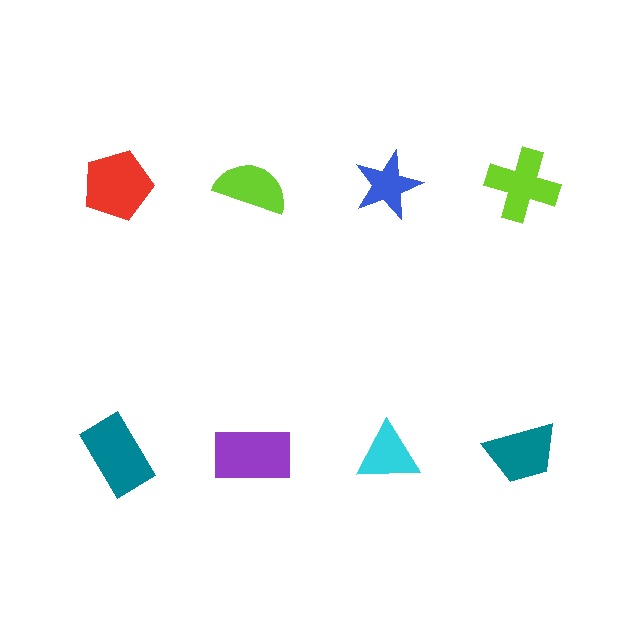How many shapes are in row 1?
4 shapes.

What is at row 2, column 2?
A purple rectangle.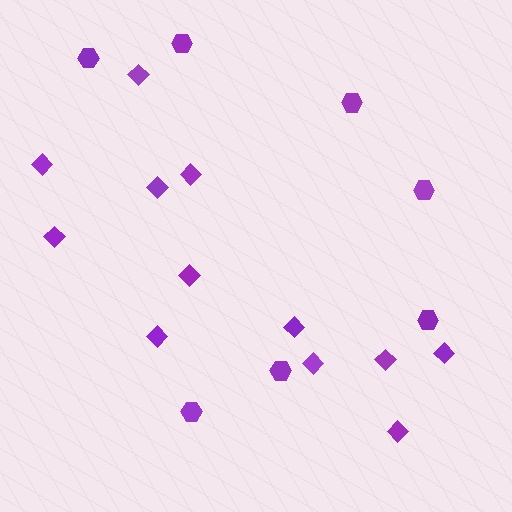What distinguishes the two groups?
There are 2 groups: one group of diamonds (12) and one group of hexagons (7).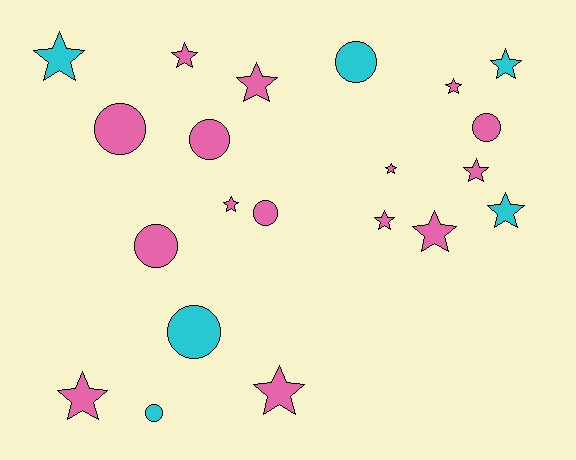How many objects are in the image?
There are 21 objects.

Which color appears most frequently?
Pink, with 15 objects.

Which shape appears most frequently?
Star, with 13 objects.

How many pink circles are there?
There are 5 pink circles.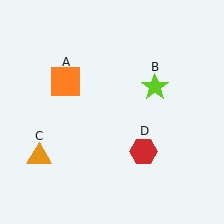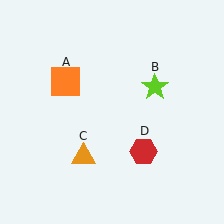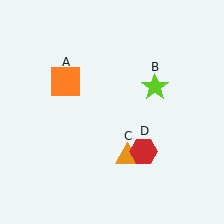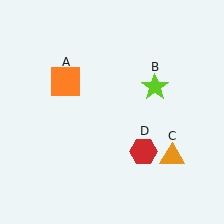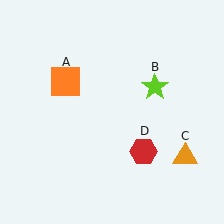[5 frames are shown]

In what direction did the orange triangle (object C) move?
The orange triangle (object C) moved right.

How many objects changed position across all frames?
1 object changed position: orange triangle (object C).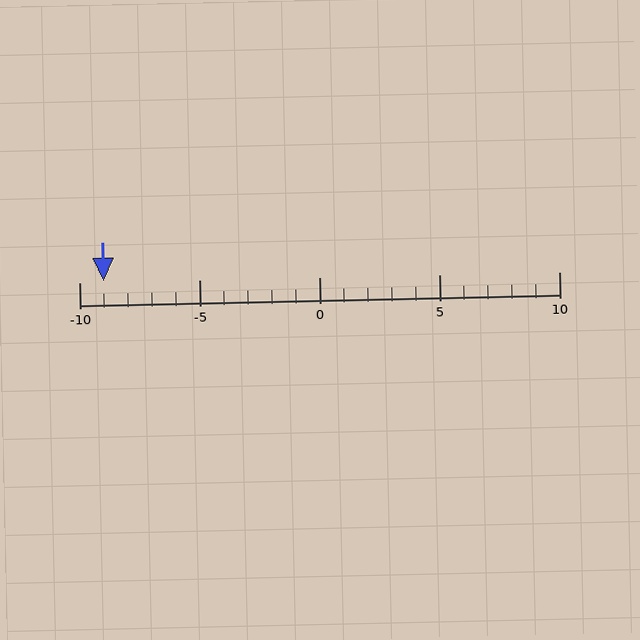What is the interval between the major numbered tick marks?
The major tick marks are spaced 5 units apart.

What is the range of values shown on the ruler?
The ruler shows values from -10 to 10.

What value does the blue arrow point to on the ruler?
The blue arrow points to approximately -9.